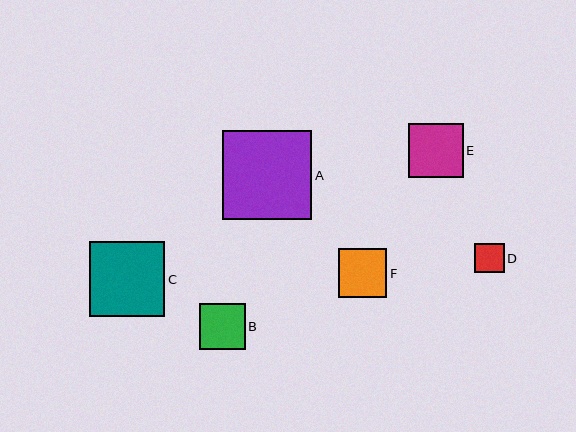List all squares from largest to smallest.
From largest to smallest: A, C, E, F, B, D.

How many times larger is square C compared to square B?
Square C is approximately 1.6 times the size of square B.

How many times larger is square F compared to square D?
Square F is approximately 1.7 times the size of square D.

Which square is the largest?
Square A is the largest with a size of approximately 89 pixels.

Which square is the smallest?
Square D is the smallest with a size of approximately 29 pixels.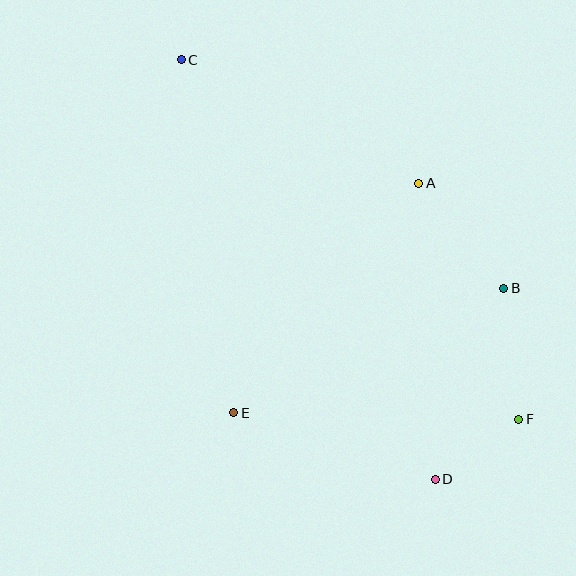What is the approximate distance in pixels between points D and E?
The distance between D and E is approximately 212 pixels.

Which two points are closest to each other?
Points D and F are closest to each other.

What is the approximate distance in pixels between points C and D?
The distance between C and D is approximately 490 pixels.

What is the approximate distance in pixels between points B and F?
The distance between B and F is approximately 132 pixels.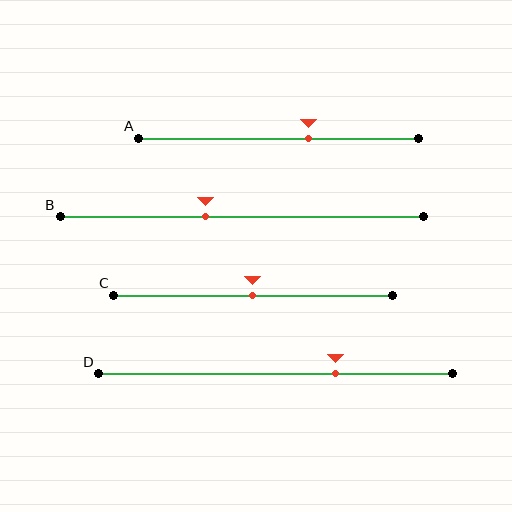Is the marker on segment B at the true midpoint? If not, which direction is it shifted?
No, the marker on segment B is shifted to the left by about 10% of the segment length.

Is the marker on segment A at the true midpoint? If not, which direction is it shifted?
No, the marker on segment A is shifted to the right by about 11% of the segment length.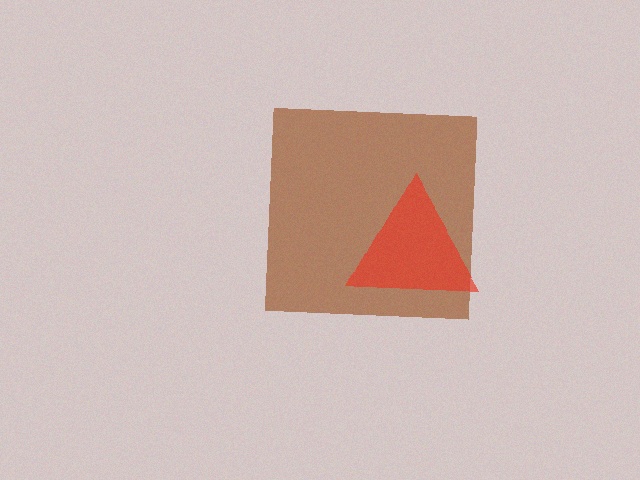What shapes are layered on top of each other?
The layered shapes are: a brown square, a red triangle.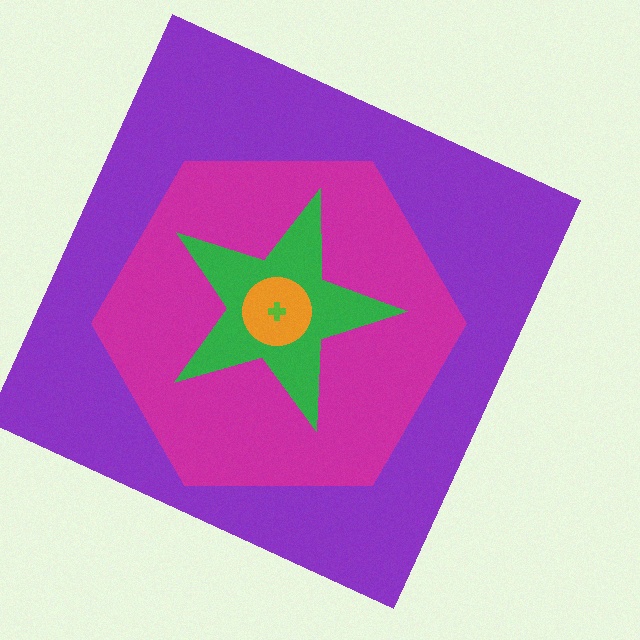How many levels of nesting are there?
5.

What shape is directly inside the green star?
The orange circle.